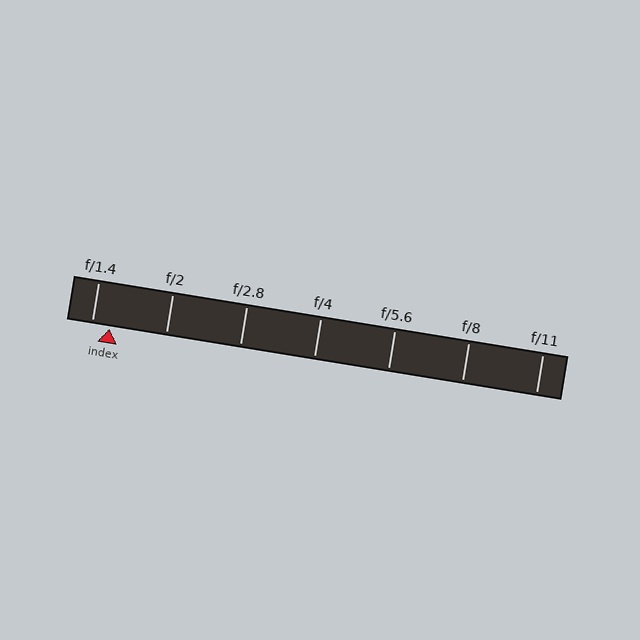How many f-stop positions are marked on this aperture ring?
There are 7 f-stop positions marked.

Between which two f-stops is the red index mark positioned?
The index mark is between f/1.4 and f/2.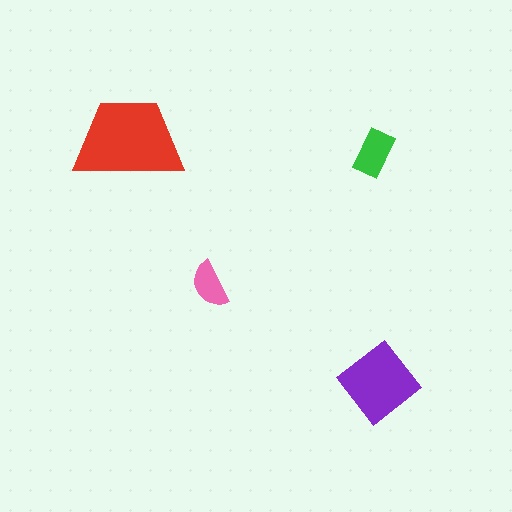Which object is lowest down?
The purple diamond is bottommost.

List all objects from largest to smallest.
The red trapezoid, the purple diamond, the green rectangle, the pink semicircle.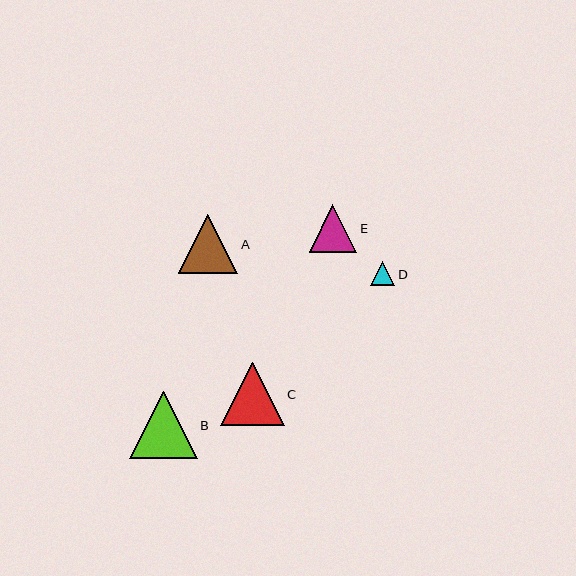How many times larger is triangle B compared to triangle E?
Triangle B is approximately 1.4 times the size of triangle E.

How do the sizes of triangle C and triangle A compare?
Triangle C and triangle A are approximately the same size.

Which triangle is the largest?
Triangle B is the largest with a size of approximately 68 pixels.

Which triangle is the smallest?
Triangle D is the smallest with a size of approximately 24 pixels.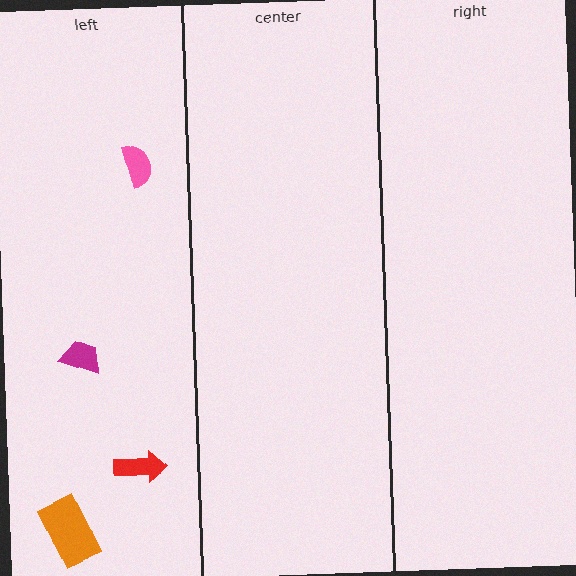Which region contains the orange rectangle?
The left region.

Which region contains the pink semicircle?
The left region.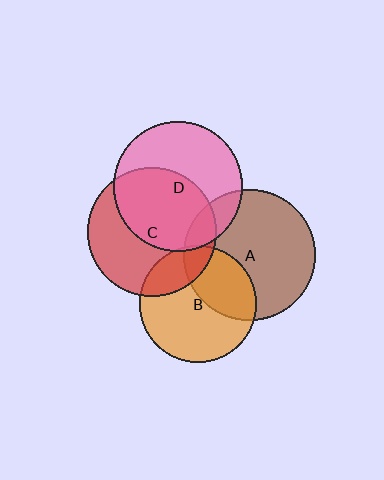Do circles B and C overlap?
Yes.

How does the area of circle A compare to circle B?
Approximately 1.3 times.